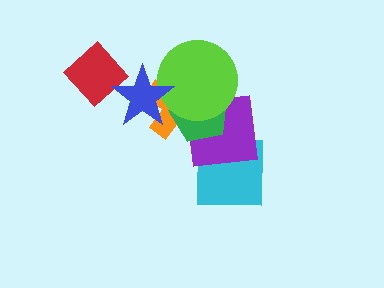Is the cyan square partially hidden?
Yes, it is partially covered by another shape.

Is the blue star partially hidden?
No, no other shape covers it.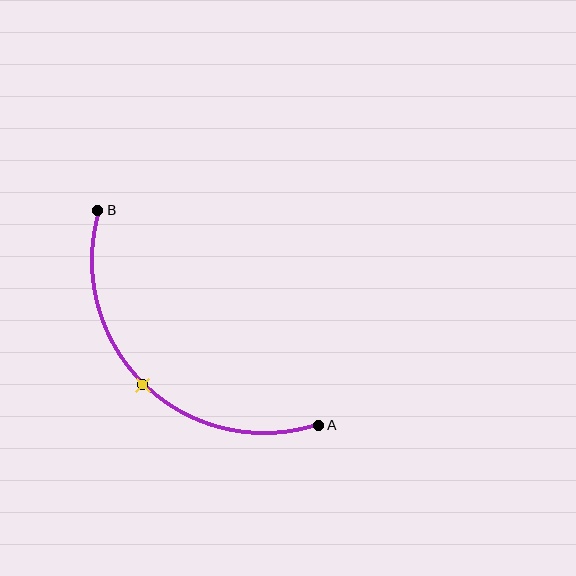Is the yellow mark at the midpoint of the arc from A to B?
Yes. The yellow mark lies on the arc at equal arc-length from both A and B — it is the arc midpoint.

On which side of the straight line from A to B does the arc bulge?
The arc bulges below and to the left of the straight line connecting A and B.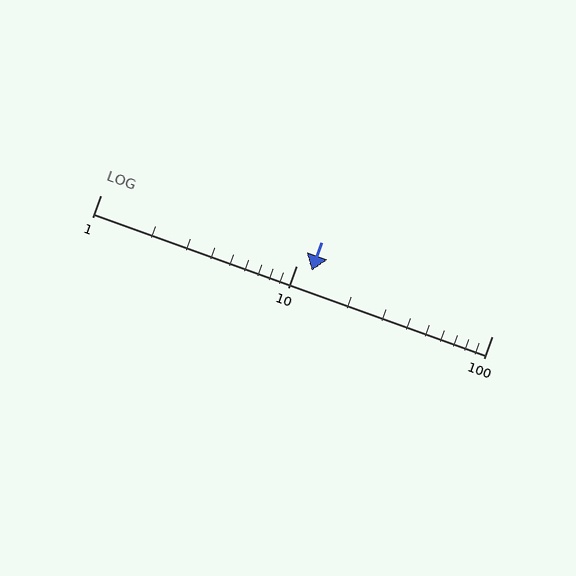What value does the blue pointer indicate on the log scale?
The pointer indicates approximately 12.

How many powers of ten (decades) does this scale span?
The scale spans 2 decades, from 1 to 100.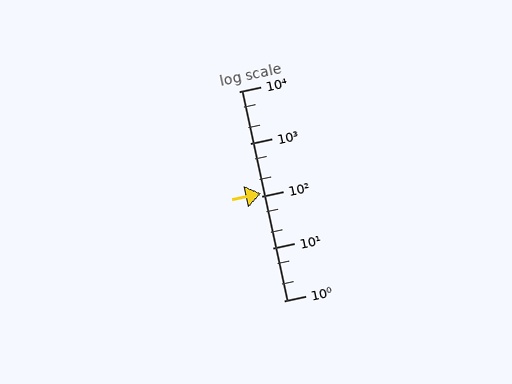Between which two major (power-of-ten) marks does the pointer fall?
The pointer is between 100 and 1000.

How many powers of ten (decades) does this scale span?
The scale spans 4 decades, from 1 to 10000.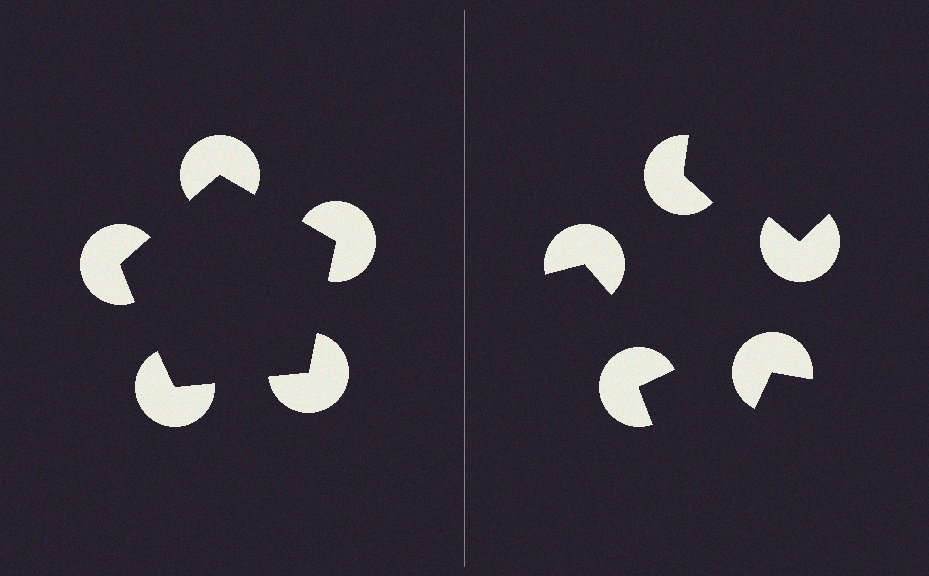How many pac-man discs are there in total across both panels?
10 — 5 on each side.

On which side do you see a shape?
An illusory pentagon appears on the left side. On the right side the wedge cuts are rotated, so no coherent shape forms.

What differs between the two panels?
The pac-man discs are positioned identically on both sides; only the wedge orientations differ. On the left they align to a pentagon; on the right they are misaligned.